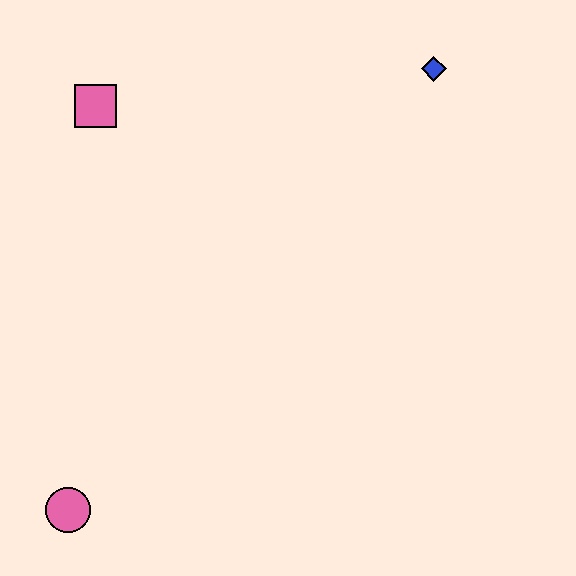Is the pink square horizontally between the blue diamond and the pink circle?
Yes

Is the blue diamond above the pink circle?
Yes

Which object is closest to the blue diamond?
The pink square is closest to the blue diamond.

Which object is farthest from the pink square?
The pink circle is farthest from the pink square.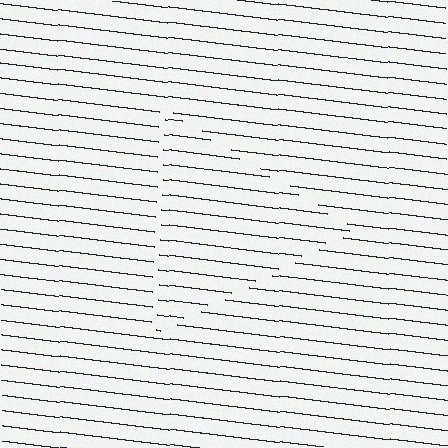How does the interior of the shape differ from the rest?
The interior of the shape contains the same grating, shifted by half a period — the contour is defined by the phase discontinuity where line-ends from the inner and outer gratings abut.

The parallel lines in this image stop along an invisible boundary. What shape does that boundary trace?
An illusory triangle. The interior of the shape contains the same grating, shifted by half a period — the contour is defined by the phase discontinuity where line-ends from the inner and outer gratings abut.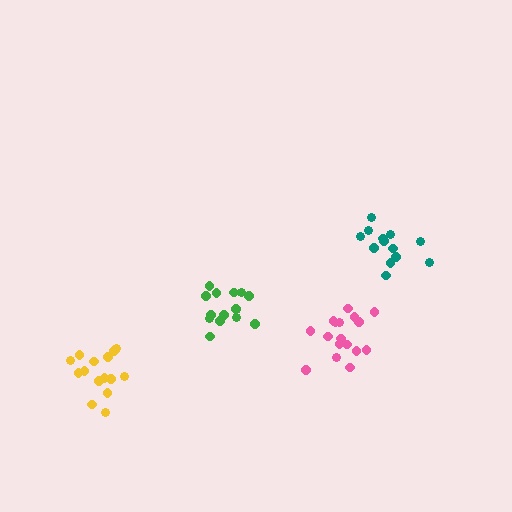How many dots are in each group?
Group 1: 15 dots, Group 2: 17 dots, Group 3: 15 dots, Group 4: 14 dots (61 total).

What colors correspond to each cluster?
The clusters are colored: yellow, pink, green, teal.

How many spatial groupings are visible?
There are 4 spatial groupings.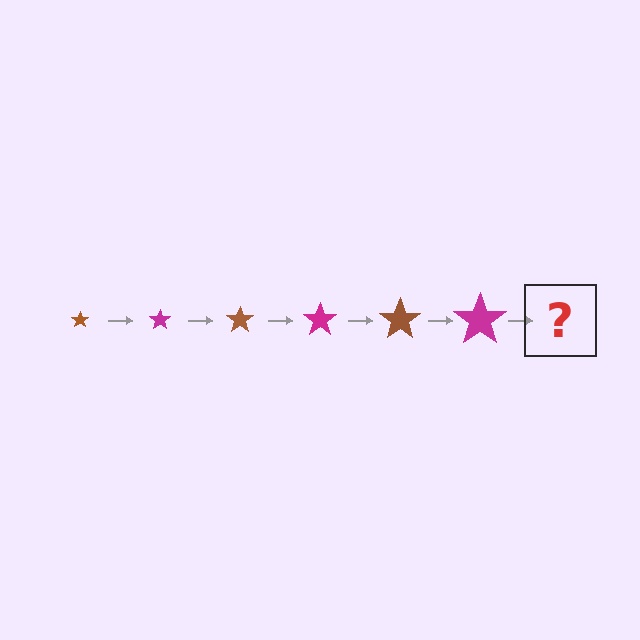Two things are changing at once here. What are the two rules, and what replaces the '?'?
The two rules are that the star grows larger each step and the color cycles through brown and magenta. The '?' should be a brown star, larger than the previous one.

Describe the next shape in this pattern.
It should be a brown star, larger than the previous one.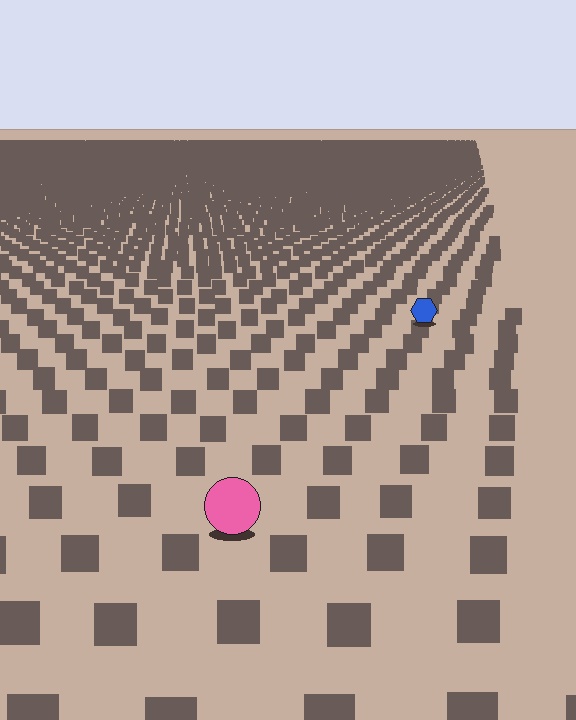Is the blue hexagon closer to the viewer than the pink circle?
No. The pink circle is closer — you can tell from the texture gradient: the ground texture is coarser near it.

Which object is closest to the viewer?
The pink circle is closest. The texture marks near it are larger and more spread out.